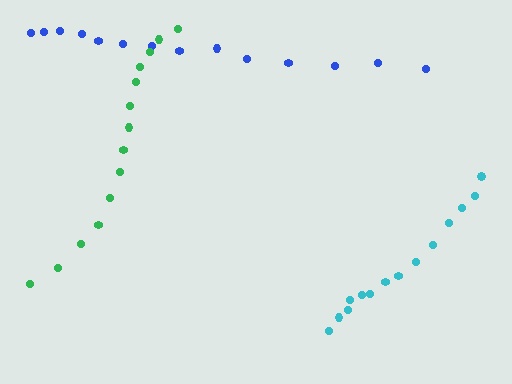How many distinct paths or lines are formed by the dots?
There are 3 distinct paths.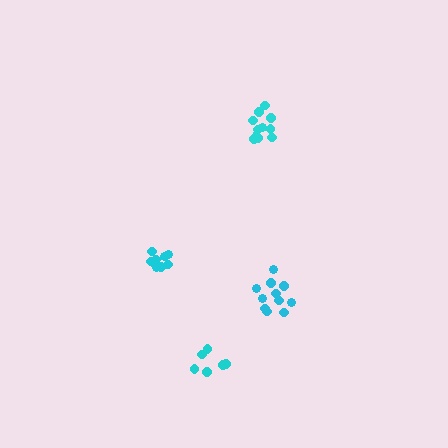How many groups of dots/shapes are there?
There are 4 groups.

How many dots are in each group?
Group 1: 11 dots, Group 2: 11 dots, Group 3: 6 dots, Group 4: 10 dots (38 total).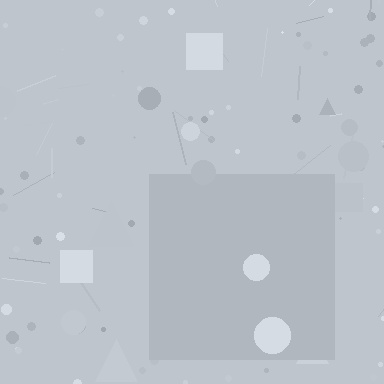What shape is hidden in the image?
A square is hidden in the image.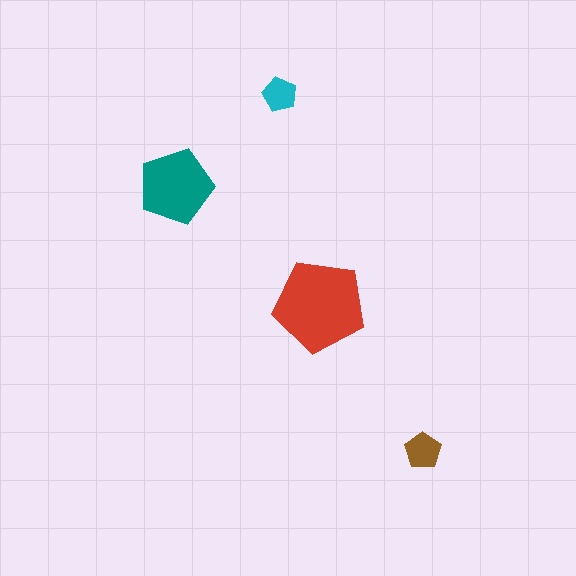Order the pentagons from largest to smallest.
the red one, the teal one, the brown one, the cyan one.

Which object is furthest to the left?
The teal pentagon is leftmost.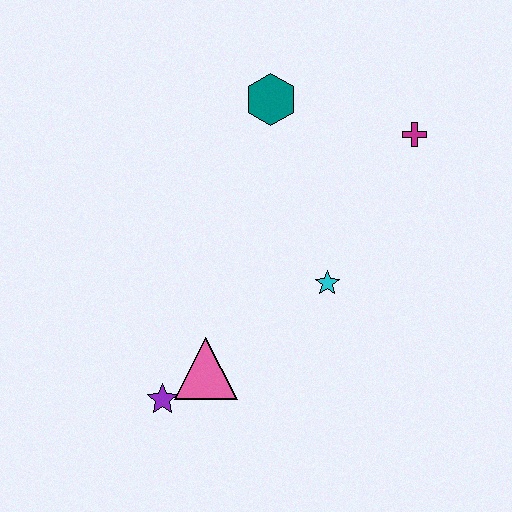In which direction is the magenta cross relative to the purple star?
The magenta cross is above the purple star.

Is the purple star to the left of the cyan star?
Yes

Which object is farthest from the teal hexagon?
The purple star is farthest from the teal hexagon.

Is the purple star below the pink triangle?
Yes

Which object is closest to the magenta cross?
The teal hexagon is closest to the magenta cross.